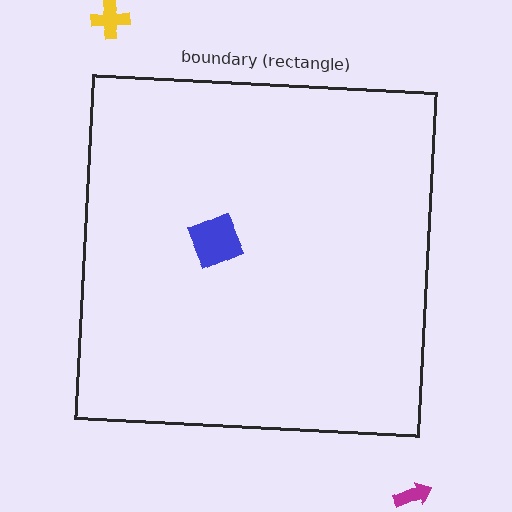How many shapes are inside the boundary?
1 inside, 2 outside.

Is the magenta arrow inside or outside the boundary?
Outside.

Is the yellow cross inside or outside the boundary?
Outside.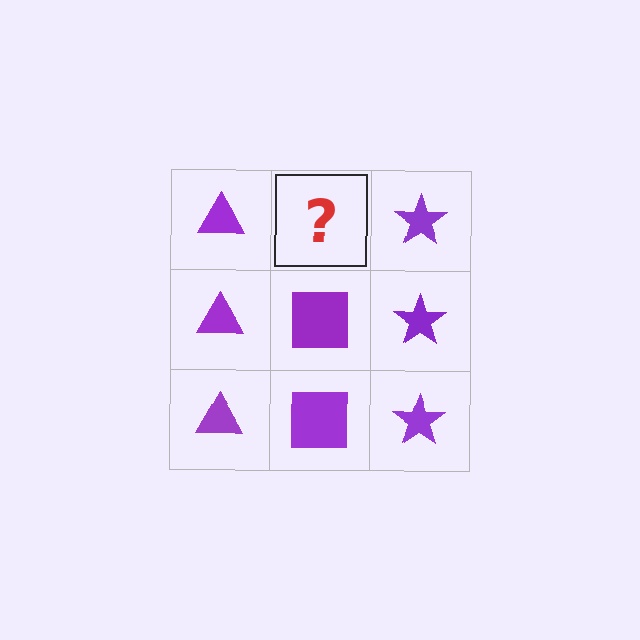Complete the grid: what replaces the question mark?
The question mark should be replaced with a purple square.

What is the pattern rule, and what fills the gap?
The rule is that each column has a consistent shape. The gap should be filled with a purple square.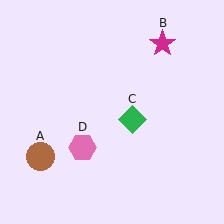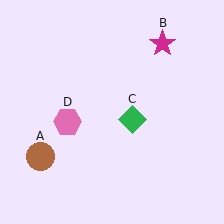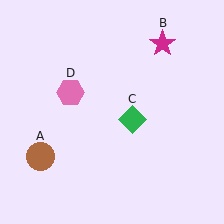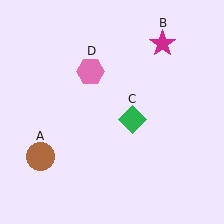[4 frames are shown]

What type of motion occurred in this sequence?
The pink hexagon (object D) rotated clockwise around the center of the scene.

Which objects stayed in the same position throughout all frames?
Brown circle (object A) and magenta star (object B) and green diamond (object C) remained stationary.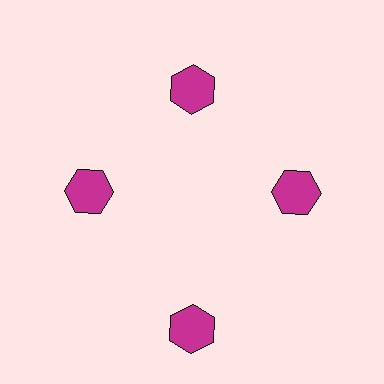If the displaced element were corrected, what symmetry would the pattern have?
It would have 4-fold rotational symmetry — the pattern would map onto itself every 90 degrees.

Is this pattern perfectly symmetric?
No. The 4 magenta hexagons are arranged in a ring, but one element near the 6 o'clock position is pushed outward from the center, breaking the 4-fold rotational symmetry.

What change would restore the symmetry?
The symmetry would be restored by moving it inward, back onto the ring so that all 4 hexagons sit at equal angles and equal distance from the center.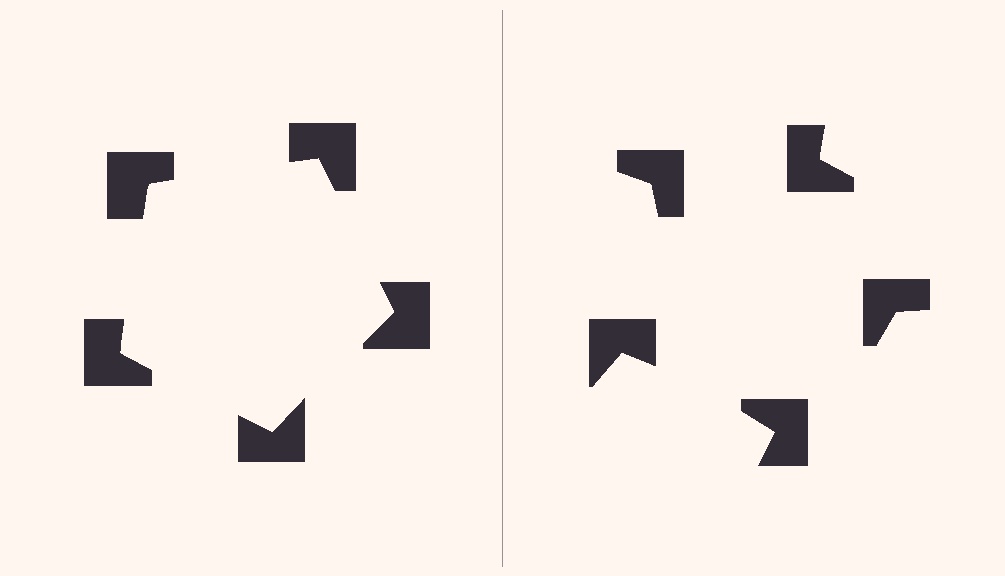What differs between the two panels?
The notched squares are positioned identically on both sides; only the wedge orientations differ. On the left they align to a pentagon; on the right they are misaligned.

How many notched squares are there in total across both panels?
10 — 5 on each side.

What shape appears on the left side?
An illusory pentagon.